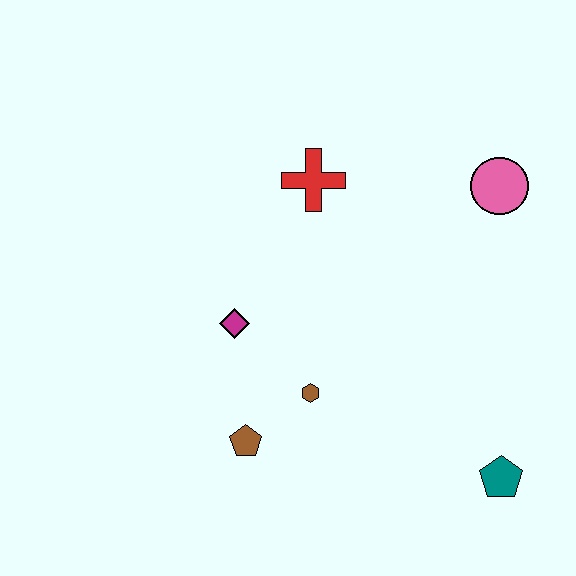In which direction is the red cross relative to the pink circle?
The red cross is to the left of the pink circle.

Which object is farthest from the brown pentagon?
The pink circle is farthest from the brown pentagon.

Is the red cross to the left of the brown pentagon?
No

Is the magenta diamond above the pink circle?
No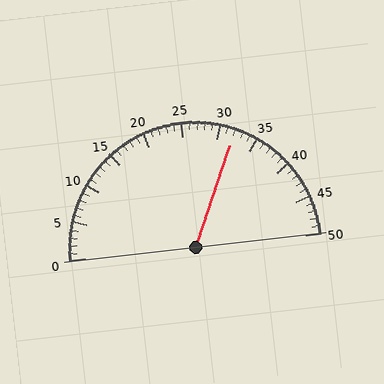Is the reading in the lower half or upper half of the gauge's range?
The reading is in the upper half of the range (0 to 50).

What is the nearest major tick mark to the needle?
The nearest major tick mark is 30.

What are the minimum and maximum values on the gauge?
The gauge ranges from 0 to 50.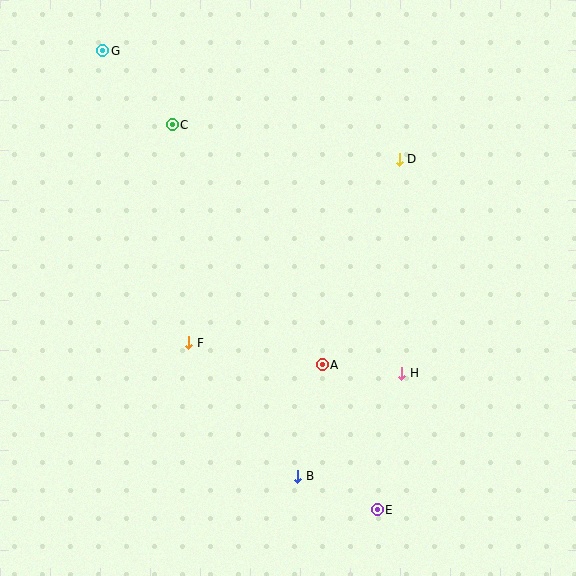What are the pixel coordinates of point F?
Point F is at (189, 343).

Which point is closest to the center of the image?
Point A at (322, 365) is closest to the center.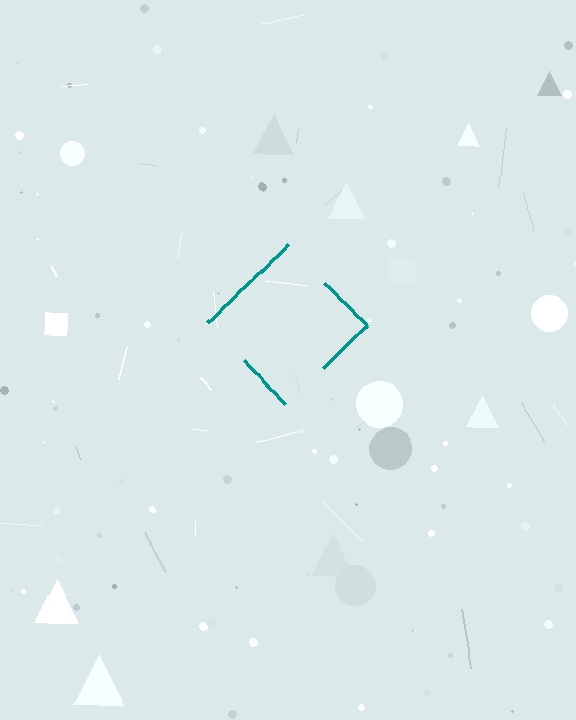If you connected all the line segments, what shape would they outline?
They would outline a diamond.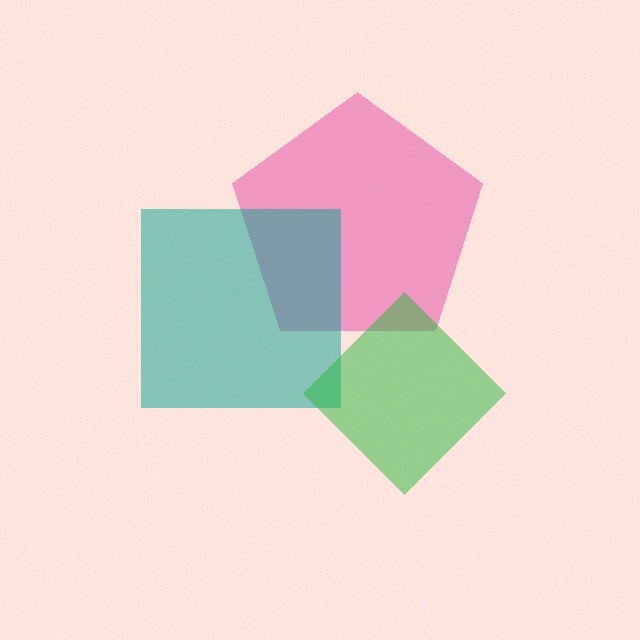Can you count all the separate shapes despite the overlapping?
Yes, there are 3 separate shapes.